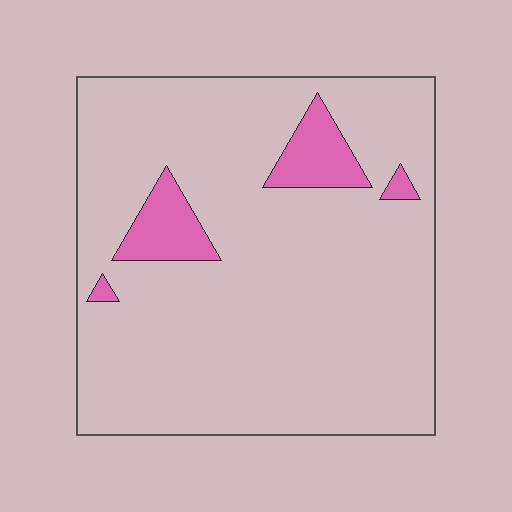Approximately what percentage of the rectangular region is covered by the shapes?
Approximately 10%.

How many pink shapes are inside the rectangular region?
4.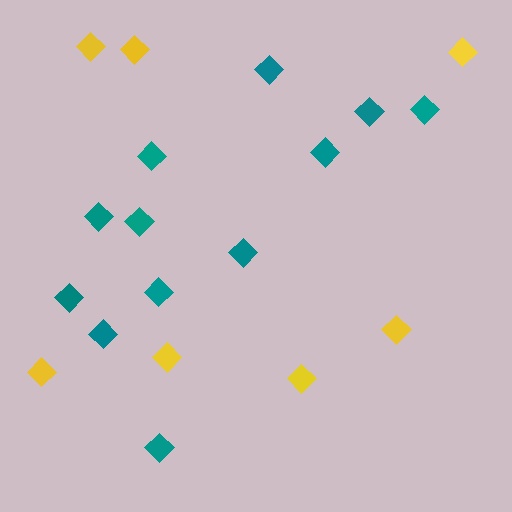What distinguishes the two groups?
There are 2 groups: one group of teal diamonds (12) and one group of yellow diamonds (7).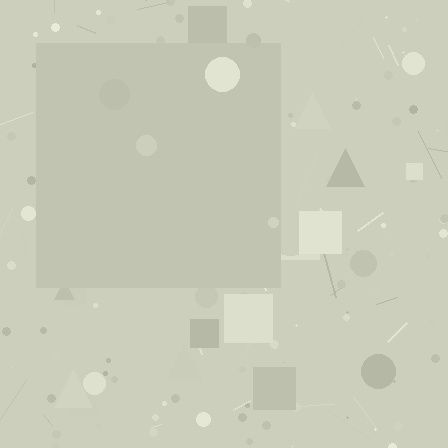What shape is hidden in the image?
A square is hidden in the image.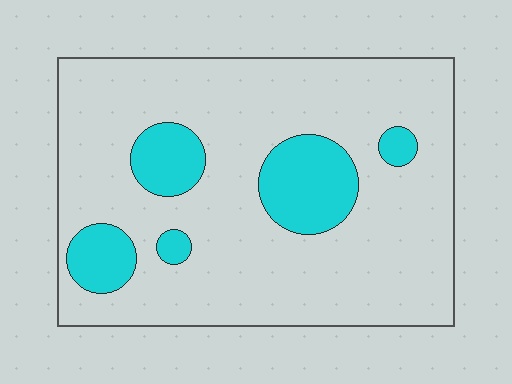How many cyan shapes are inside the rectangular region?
5.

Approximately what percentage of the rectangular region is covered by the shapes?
Approximately 15%.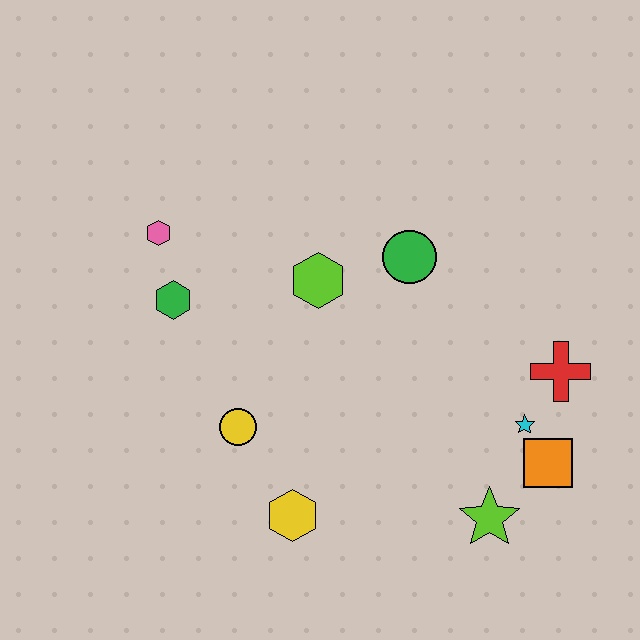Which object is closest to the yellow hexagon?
The yellow circle is closest to the yellow hexagon.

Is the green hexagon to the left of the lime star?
Yes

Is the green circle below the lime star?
No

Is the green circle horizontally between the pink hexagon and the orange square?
Yes